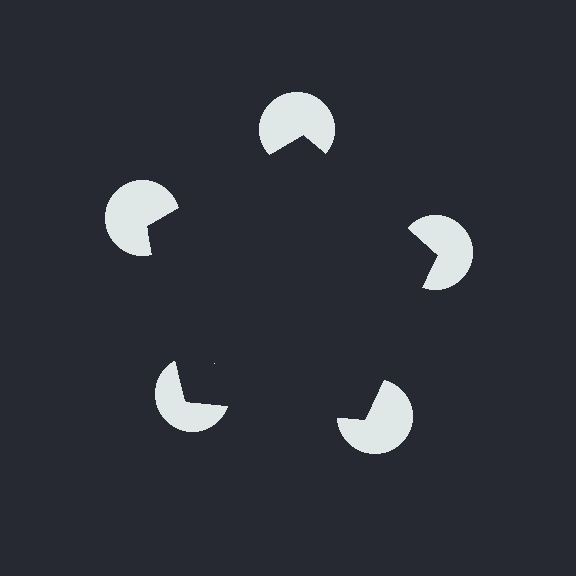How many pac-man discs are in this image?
There are 5 — one at each vertex of the illusory pentagon.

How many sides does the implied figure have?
5 sides.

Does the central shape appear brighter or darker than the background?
It typically appears slightly darker than the background, even though no actual brightness change is drawn.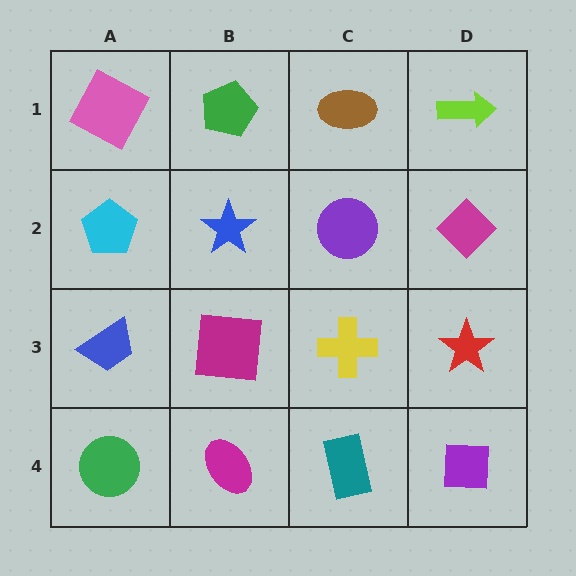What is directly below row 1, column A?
A cyan pentagon.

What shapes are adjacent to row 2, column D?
A lime arrow (row 1, column D), a red star (row 3, column D), a purple circle (row 2, column C).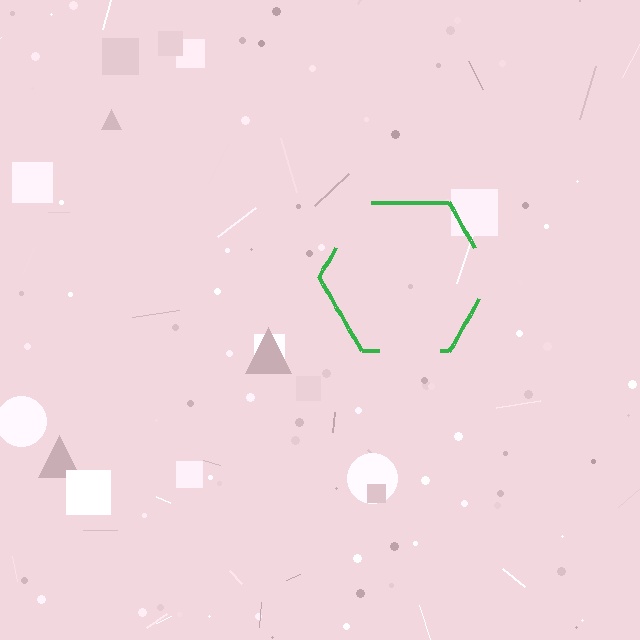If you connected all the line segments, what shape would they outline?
They would outline a hexagon.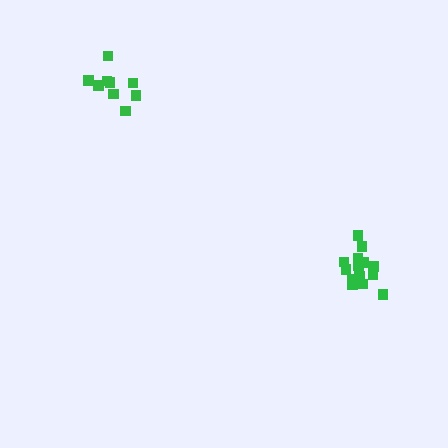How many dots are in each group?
Group 1: 14 dots, Group 2: 9 dots (23 total).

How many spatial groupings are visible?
There are 2 spatial groupings.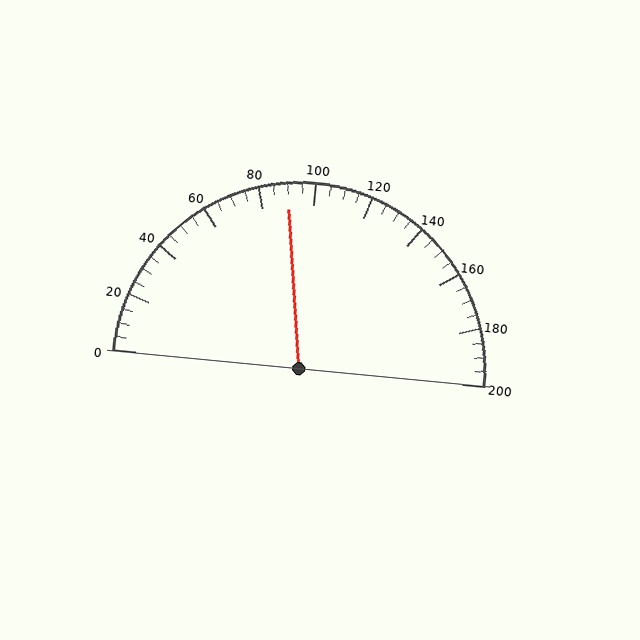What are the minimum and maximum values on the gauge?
The gauge ranges from 0 to 200.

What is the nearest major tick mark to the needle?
The nearest major tick mark is 80.